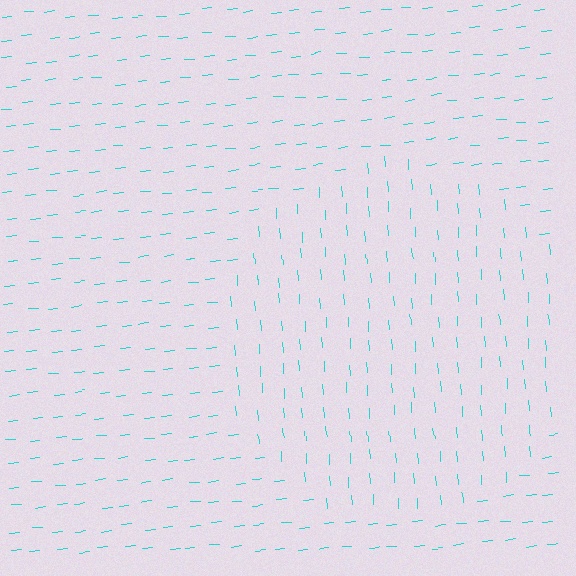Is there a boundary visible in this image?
Yes, there is a texture boundary formed by a change in line orientation.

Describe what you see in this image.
The image is filled with small cyan line segments. A circle region in the image has lines oriented differently from the surrounding lines, creating a visible texture boundary.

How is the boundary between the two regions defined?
The boundary is defined purely by a change in line orientation (approximately 88 degrees difference). All lines are the same color and thickness.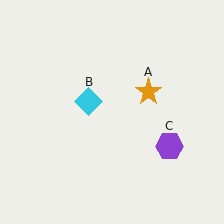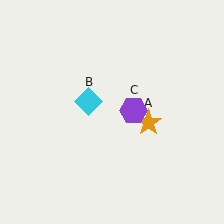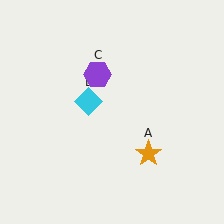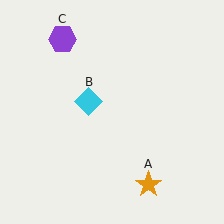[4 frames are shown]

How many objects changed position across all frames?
2 objects changed position: orange star (object A), purple hexagon (object C).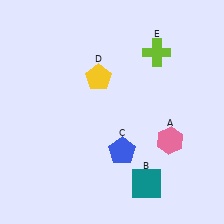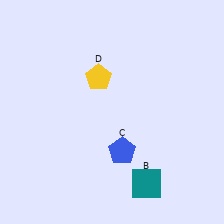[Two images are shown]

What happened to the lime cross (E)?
The lime cross (E) was removed in Image 2. It was in the top-right area of Image 1.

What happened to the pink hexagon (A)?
The pink hexagon (A) was removed in Image 2. It was in the bottom-right area of Image 1.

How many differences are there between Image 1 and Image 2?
There are 2 differences between the two images.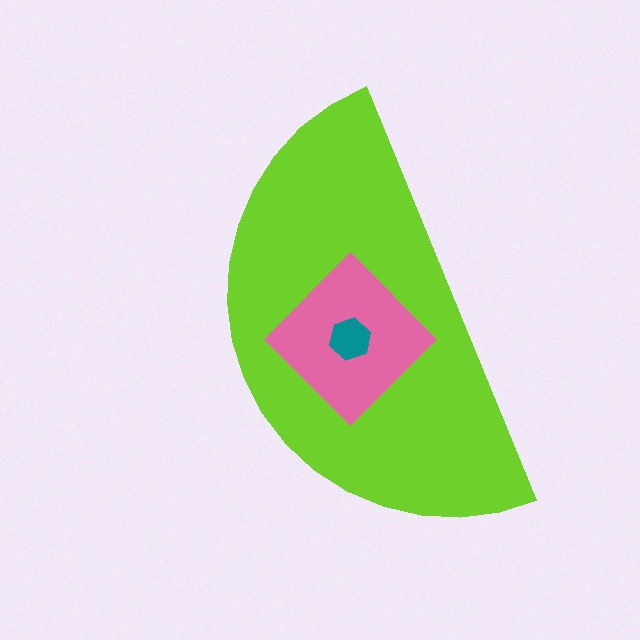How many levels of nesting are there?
3.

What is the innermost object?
The teal hexagon.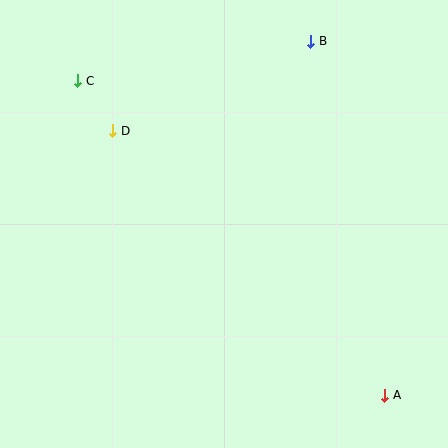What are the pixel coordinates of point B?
Point B is at (311, 41).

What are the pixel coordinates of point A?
Point A is at (385, 395).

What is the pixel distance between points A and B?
The distance between A and B is 362 pixels.